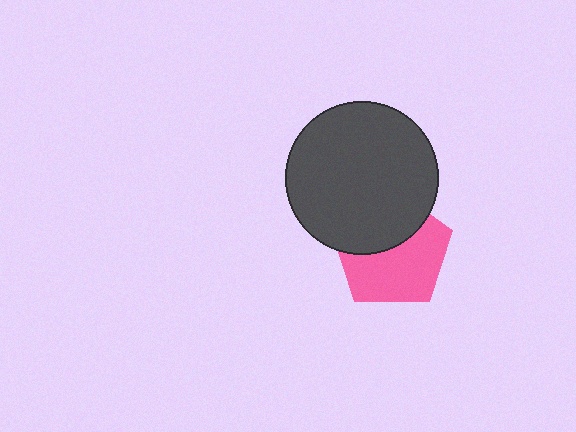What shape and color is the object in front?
The object in front is a dark gray circle.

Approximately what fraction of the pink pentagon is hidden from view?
Roughly 41% of the pink pentagon is hidden behind the dark gray circle.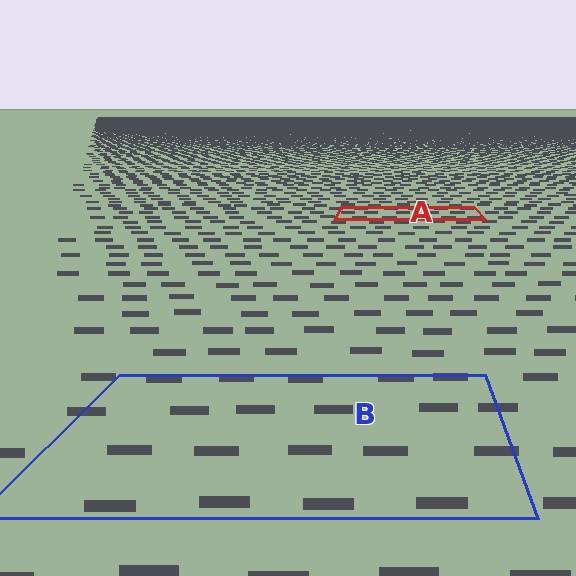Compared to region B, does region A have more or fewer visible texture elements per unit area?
Region A has more texture elements per unit area — they are packed more densely because it is farther away.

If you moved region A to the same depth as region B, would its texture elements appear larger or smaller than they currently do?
They would appear larger. At a closer depth, the same texture elements are projected at a bigger on-screen size.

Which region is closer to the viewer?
Region B is closer. The texture elements there are larger and more spread out.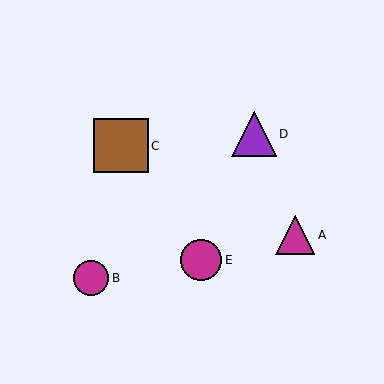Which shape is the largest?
The brown square (labeled C) is the largest.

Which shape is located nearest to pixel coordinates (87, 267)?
The magenta circle (labeled B) at (91, 278) is nearest to that location.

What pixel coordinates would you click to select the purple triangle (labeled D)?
Click at (254, 134) to select the purple triangle D.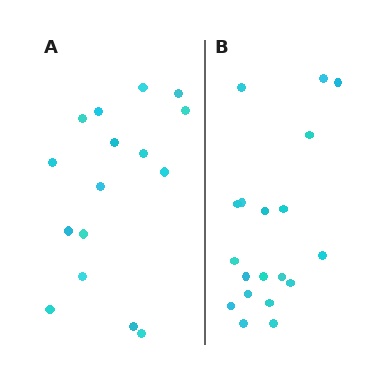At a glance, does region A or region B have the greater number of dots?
Region B (the right region) has more dots.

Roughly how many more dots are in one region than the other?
Region B has just a few more — roughly 2 or 3 more dots than region A.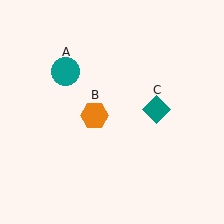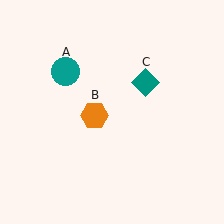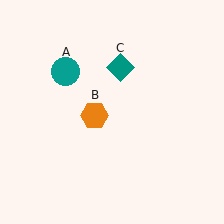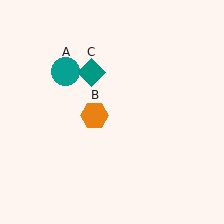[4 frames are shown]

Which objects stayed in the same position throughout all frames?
Teal circle (object A) and orange hexagon (object B) remained stationary.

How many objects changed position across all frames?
1 object changed position: teal diamond (object C).